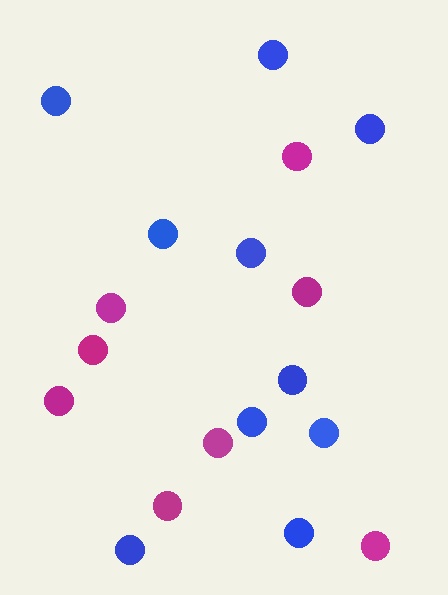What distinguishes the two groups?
There are 2 groups: one group of blue circles (10) and one group of magenta circles (8).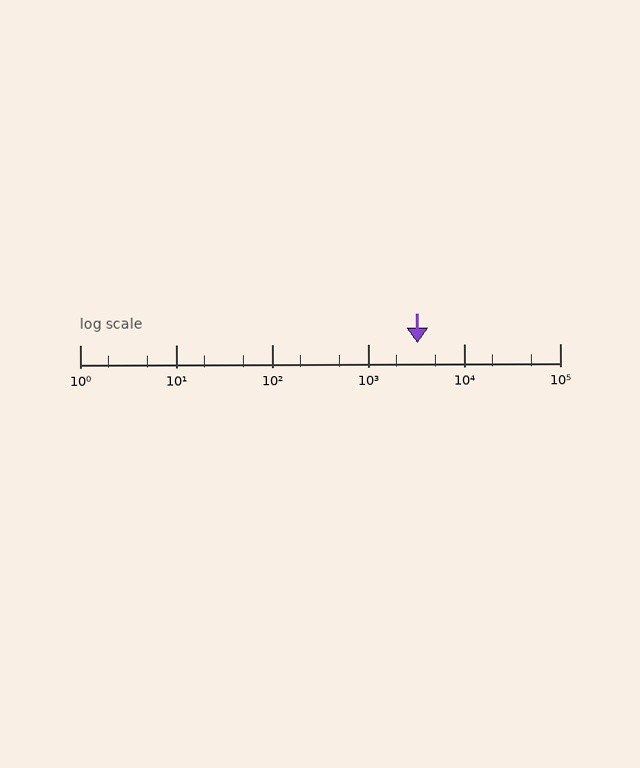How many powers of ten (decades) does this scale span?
The scale spans 5 decades, from 1 to 100000.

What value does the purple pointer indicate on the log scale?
The pointer indicates approximately 3300.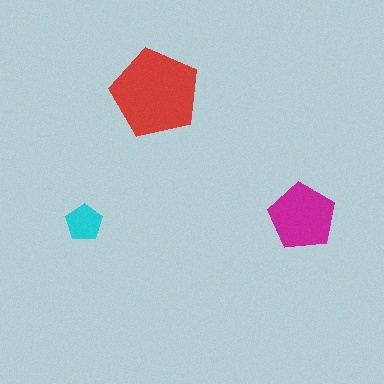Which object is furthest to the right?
The magenta pentagon is rightmost.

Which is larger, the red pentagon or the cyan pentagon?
The red one.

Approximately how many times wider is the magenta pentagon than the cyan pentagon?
About 2 times wider.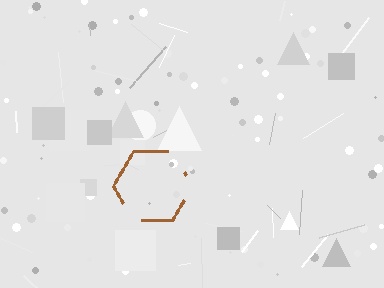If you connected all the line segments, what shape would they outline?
They would outline a hexagon.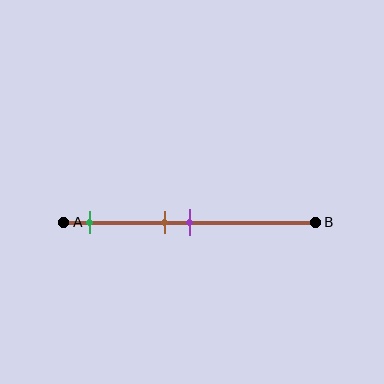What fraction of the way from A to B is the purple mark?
The purple mark is approximately 50% (0.5) of the way from A to B.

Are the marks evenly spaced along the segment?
No, the marks are not evenly spaced.